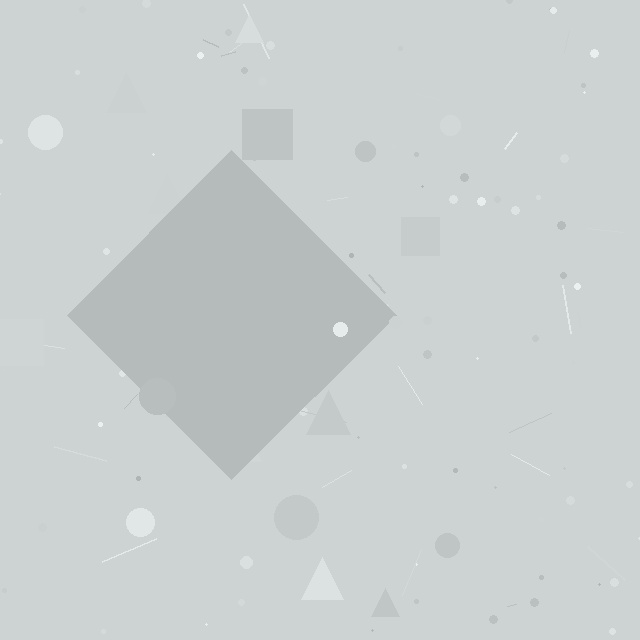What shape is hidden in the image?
A diamond is hidden in the image.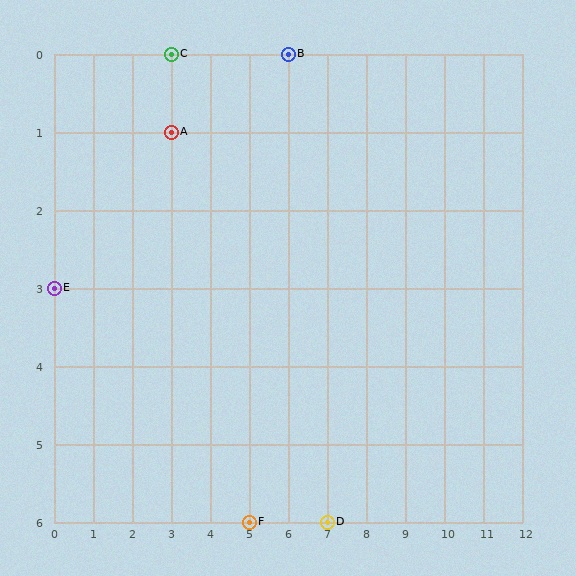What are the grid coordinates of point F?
Point F is at grid coordinates (5, 6).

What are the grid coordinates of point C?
Point C is at grid coordinates (3, 0).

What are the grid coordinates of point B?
Point B is at grid coordinates (6, 0).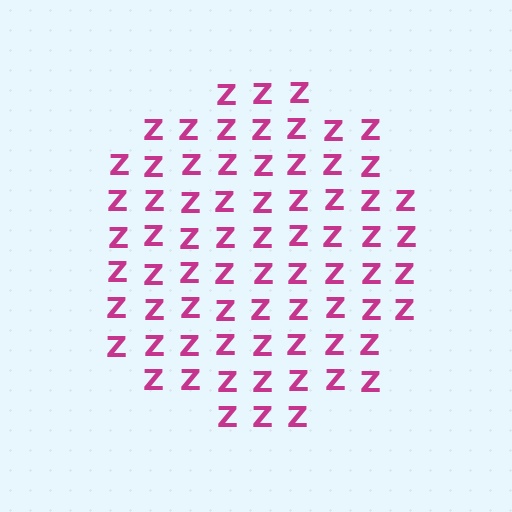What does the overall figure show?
The overall figure shows a circle.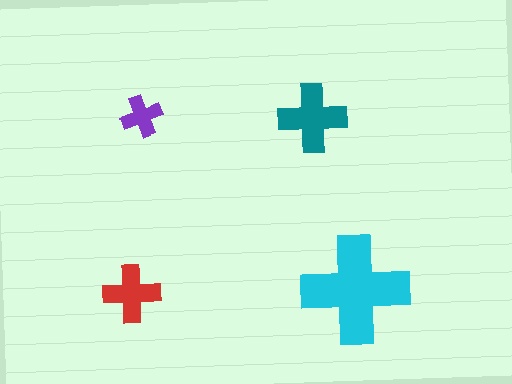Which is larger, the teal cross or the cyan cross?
The cyan one.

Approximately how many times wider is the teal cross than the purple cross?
About 1.5 times wider.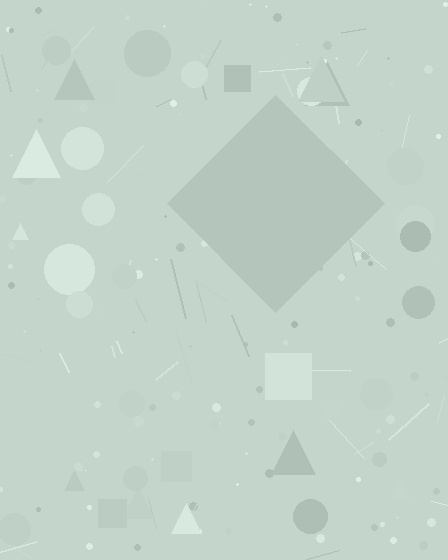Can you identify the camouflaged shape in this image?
The camouflaged shape is a diamond.